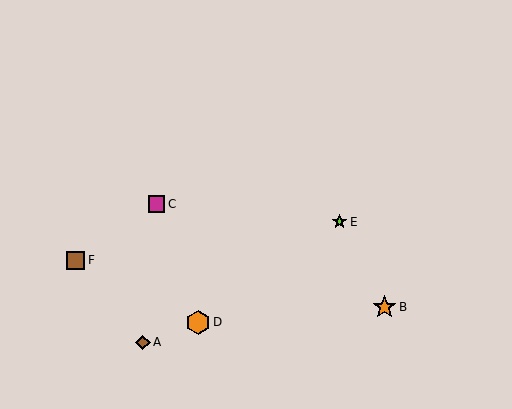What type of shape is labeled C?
Shape C is a magenta square.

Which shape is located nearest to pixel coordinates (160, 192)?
The magenta square (labeled C) at (156, 204) is nearest to that location.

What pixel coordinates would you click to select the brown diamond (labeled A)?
Click at (143, 342) to select the brown diamond A.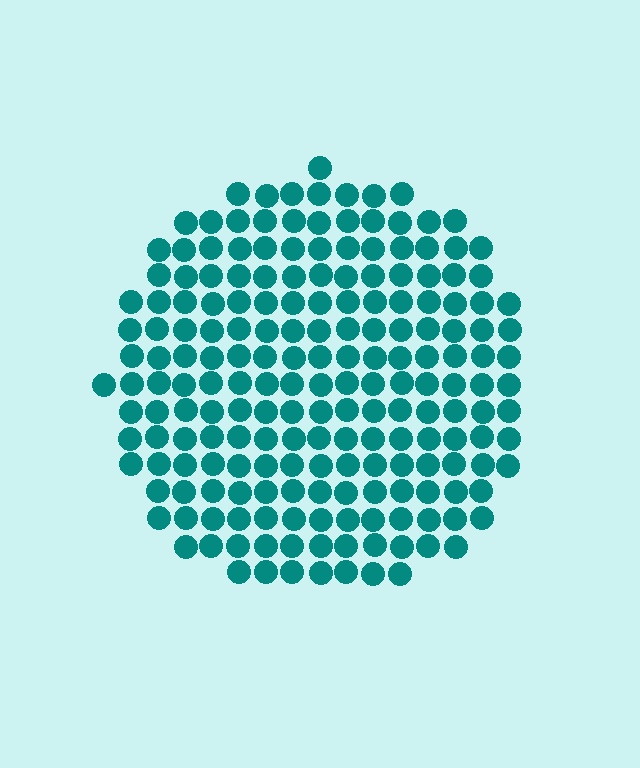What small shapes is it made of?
It is made of small circles.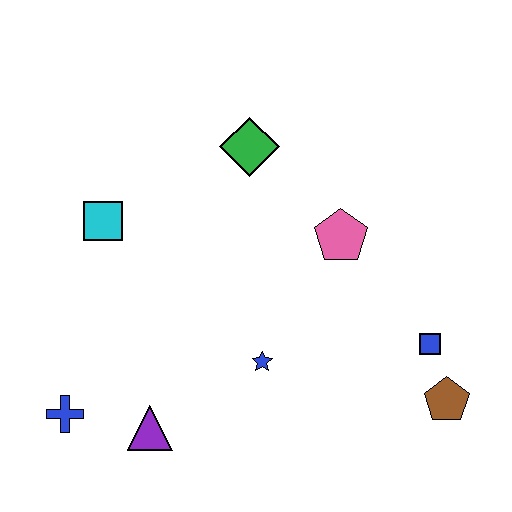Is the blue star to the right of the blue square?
No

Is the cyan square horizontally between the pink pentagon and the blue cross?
Yes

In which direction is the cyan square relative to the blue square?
The cyan square is to the left of the blue square.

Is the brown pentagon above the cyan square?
No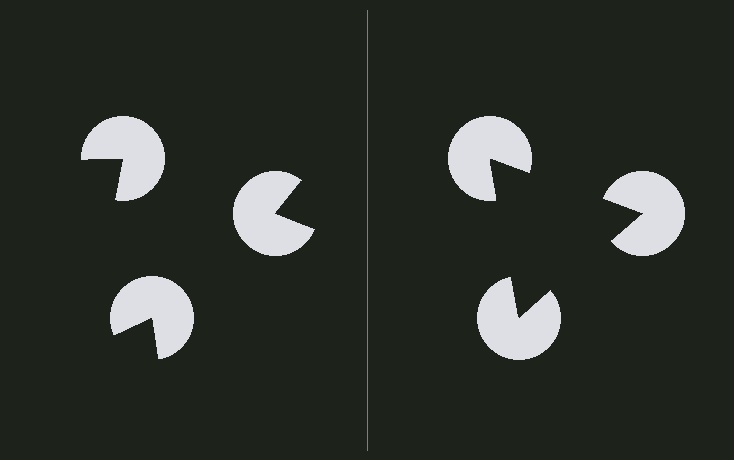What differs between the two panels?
The pac-man discs are positioned identically on both sides; only the wedge orientations differ. On the right they align to a triangle; on the left they are misaligned.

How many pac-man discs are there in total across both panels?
6 — 3 on each side.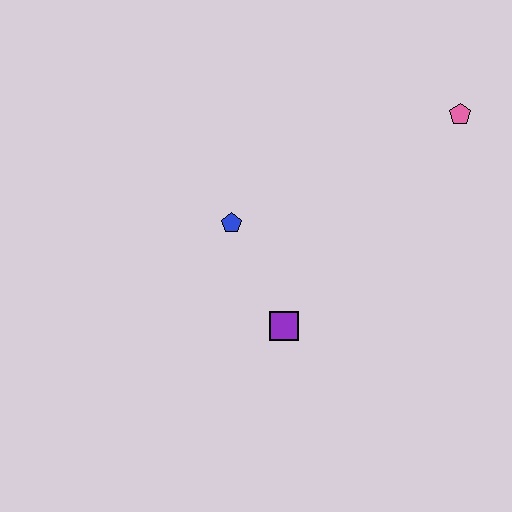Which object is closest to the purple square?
The blue pentagon is closest to the purple square.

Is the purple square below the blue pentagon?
Yes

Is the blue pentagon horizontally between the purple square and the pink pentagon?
No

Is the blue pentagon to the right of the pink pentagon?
No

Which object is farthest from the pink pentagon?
The purple square is farthest from the pink pentagon.